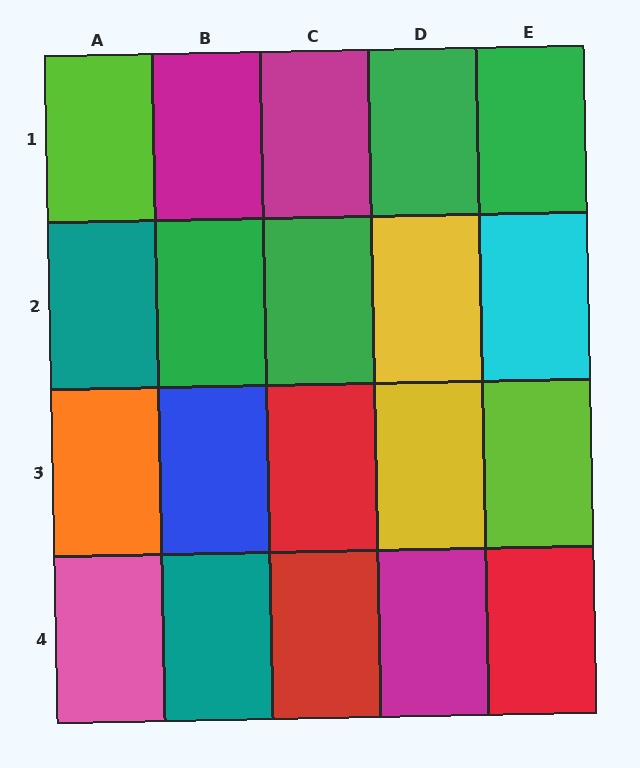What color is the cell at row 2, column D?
Yellow.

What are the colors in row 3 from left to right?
Orange, blue, red, yellow, lime.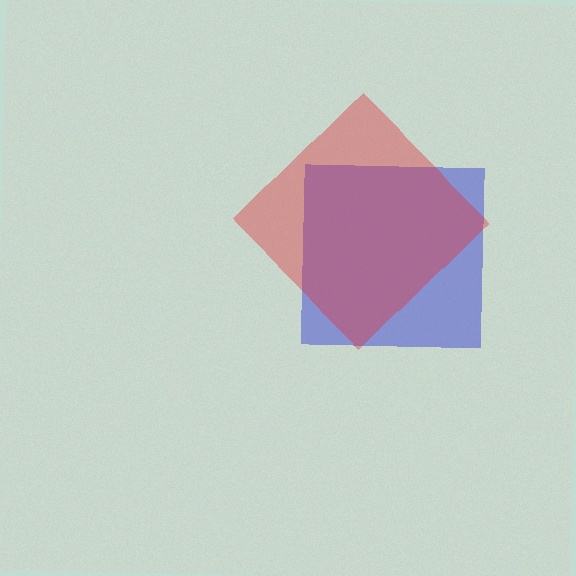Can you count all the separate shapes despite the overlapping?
Yes, there are 2 separate shapes.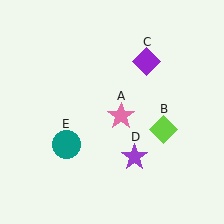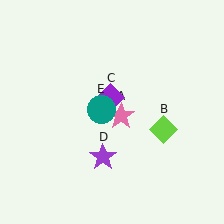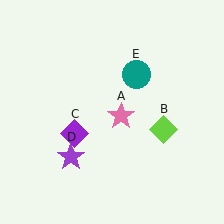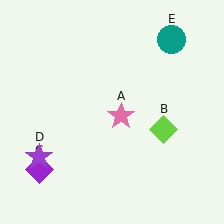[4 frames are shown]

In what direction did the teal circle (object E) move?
The teal circle (object E) moved up and to the right.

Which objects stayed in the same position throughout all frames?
Pink star (object A) and lime diamond (object B) remained stationary.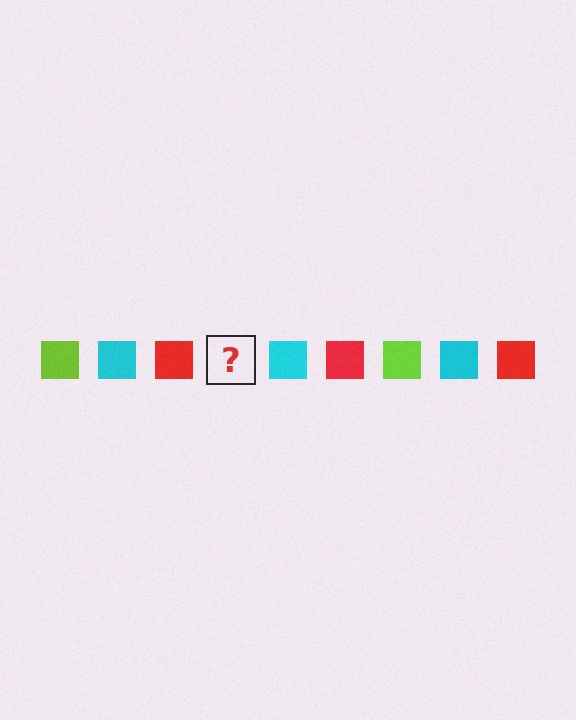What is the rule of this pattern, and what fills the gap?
The rule is that the pattern cycles through lime, cyan, red squares. The gap should be filled with a lime square.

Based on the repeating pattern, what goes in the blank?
The blank should be a lime square.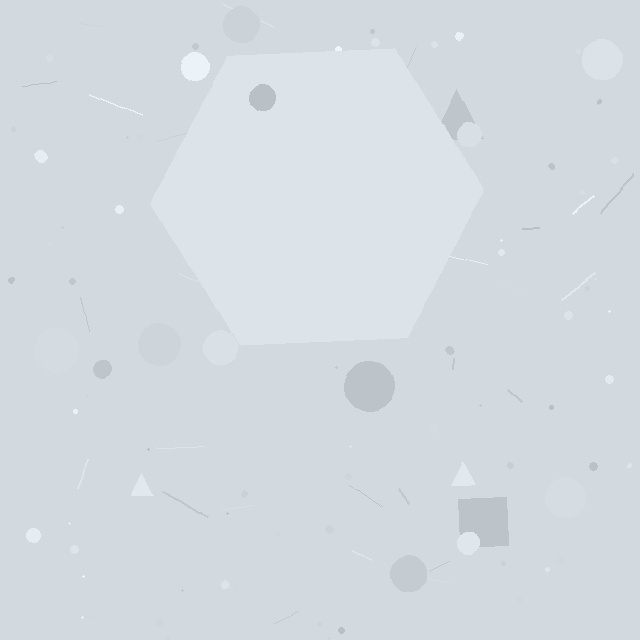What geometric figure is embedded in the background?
A hexagon is embedded in the background.